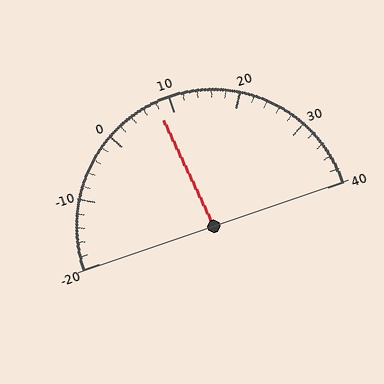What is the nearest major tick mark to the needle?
The nearest major tick mark is 10.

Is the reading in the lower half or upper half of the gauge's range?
The reading is in the lower half of the range (-20 to 40).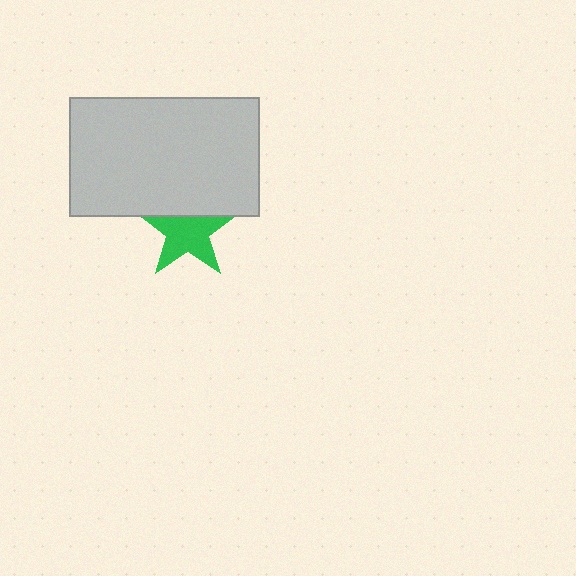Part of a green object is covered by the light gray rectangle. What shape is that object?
It is a star.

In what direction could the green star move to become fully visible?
The green star could move down. That would shift it out from behind the light gray rectangle entirely.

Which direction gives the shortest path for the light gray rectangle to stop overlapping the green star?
Moving up gives the shortest separation.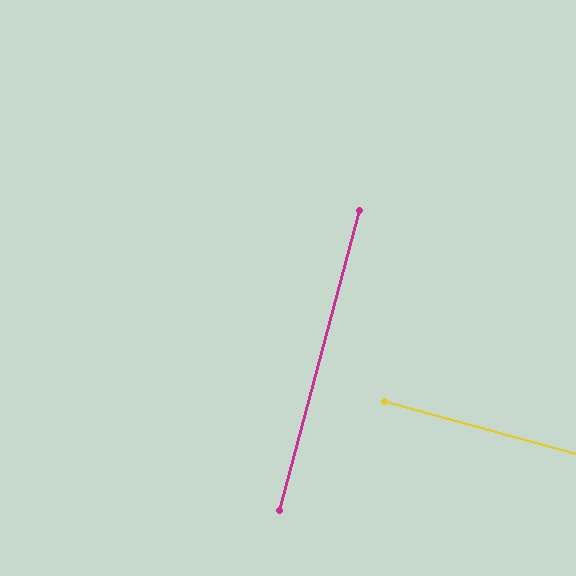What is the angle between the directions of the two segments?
Approximately 90 degrees.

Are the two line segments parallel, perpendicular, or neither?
Perpendicular — they meet at approximately 90°.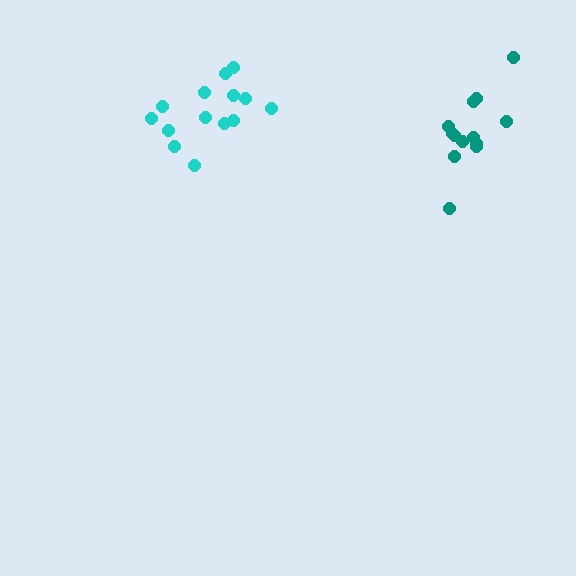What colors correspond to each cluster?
The clusters are colored: cyan, teal.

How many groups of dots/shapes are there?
There are 2 groups.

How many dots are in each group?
Group 1: 14 dots, Group 2: 13 dots (27 total).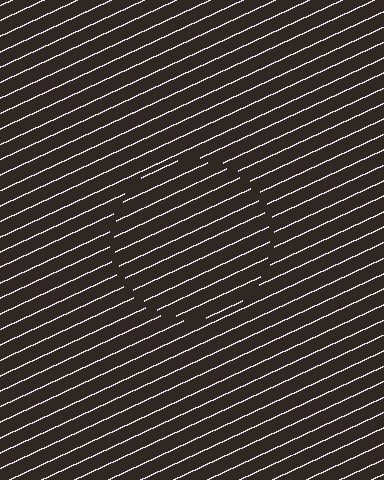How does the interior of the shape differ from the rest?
The interior of the shape contains the same grating, shifted by half a period — the contour is defined by the phase discontinuity where line-ends from the inner and outer gratings abut.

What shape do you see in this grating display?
An illusory circle. The interior of the shape contains the same grating, shifted by half a period — the contour is defined by the phase discontinuity where line-ends from the inner and outer gratings abut.